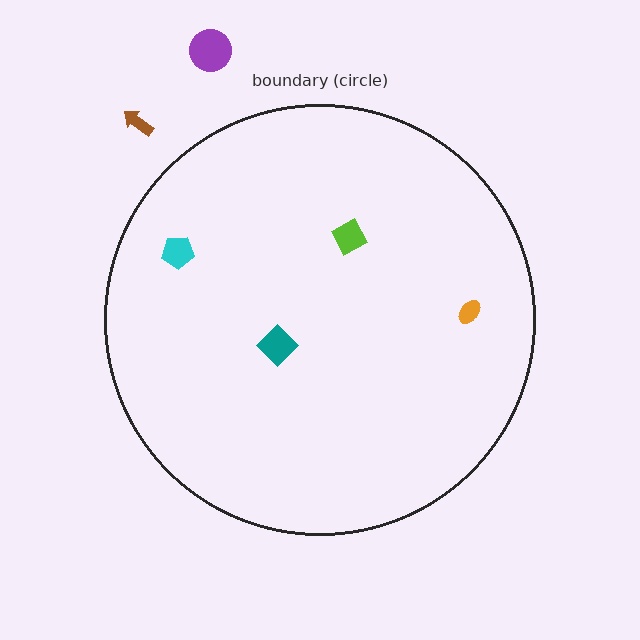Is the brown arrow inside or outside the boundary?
Outside.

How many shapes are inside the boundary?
4 inside, 2 outside.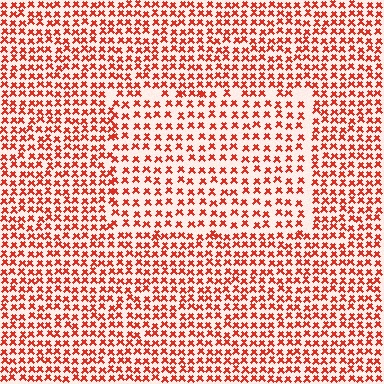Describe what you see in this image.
The image contains small red elements arranged at two different densities. A rectangle-shaped region is visible where the elements are less densely packed than the surrounding area.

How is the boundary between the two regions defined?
The boundary is defined by a change in element density (approximately 1.5x ratio). All elements are the same color, size, and shape.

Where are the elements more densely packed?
The elements are more densely packed outside the rectangle boundary.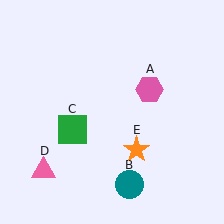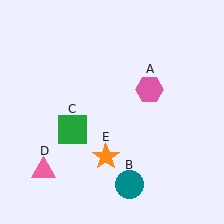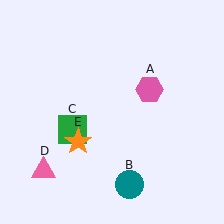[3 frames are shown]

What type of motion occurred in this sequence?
The orange star (object E) rotated clockwise around the center of the scene.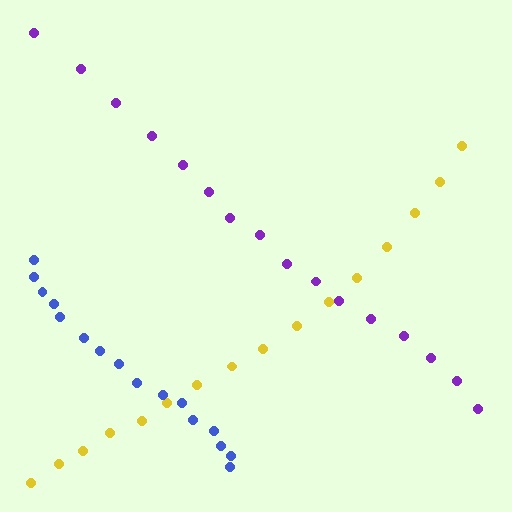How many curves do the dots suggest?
There are 3 distinct paths.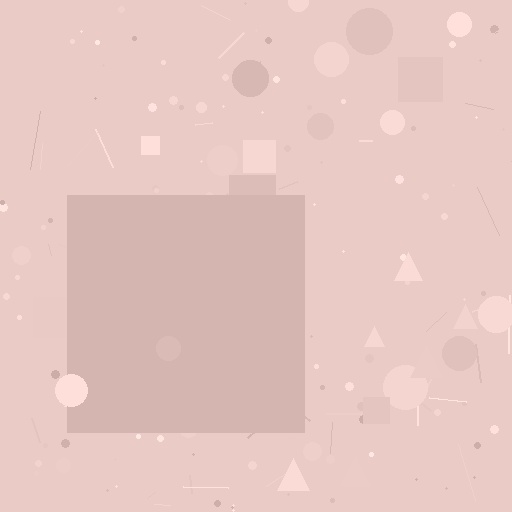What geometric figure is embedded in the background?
A square is embedded in the background.